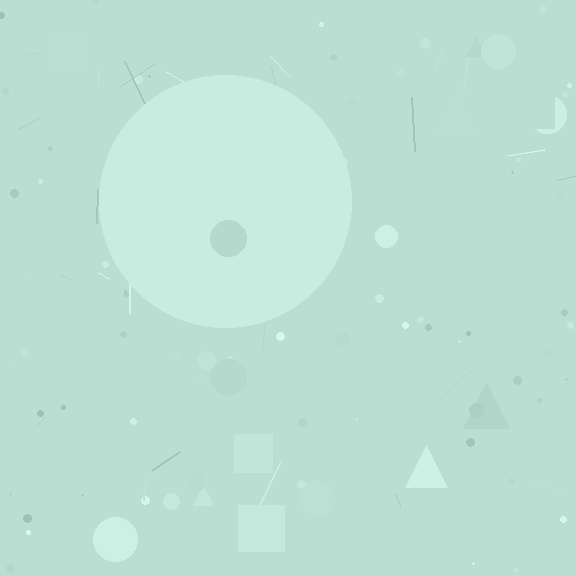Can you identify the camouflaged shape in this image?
The camouflaged shape is a circle.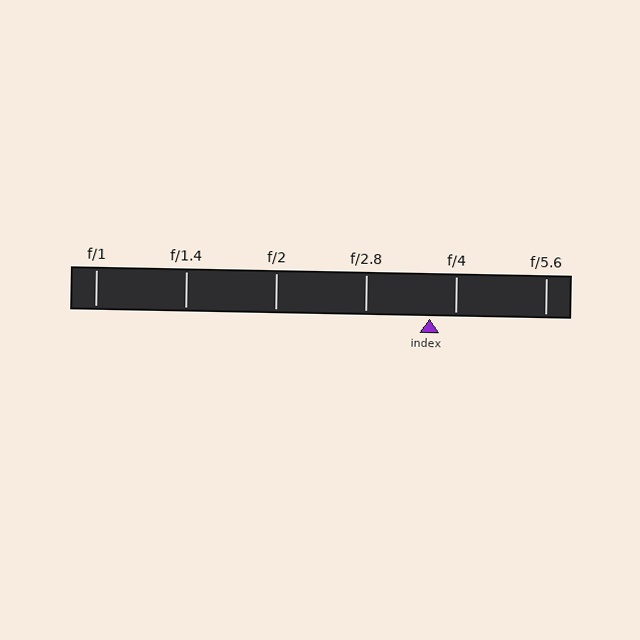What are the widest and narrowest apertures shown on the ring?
The widest aperture shown is f/1 and the narrowest is f/5.6.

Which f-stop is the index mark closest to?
The index mark is closest to f/4.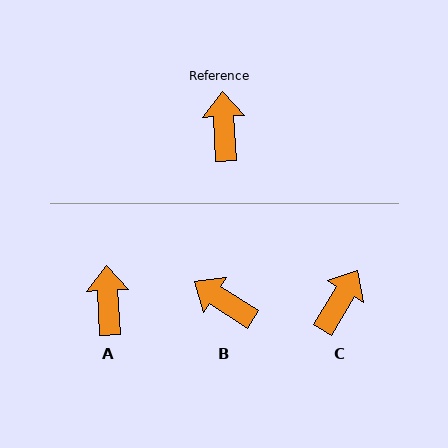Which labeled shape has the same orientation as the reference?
A.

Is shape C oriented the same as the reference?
No, it is off by about 34 degrees.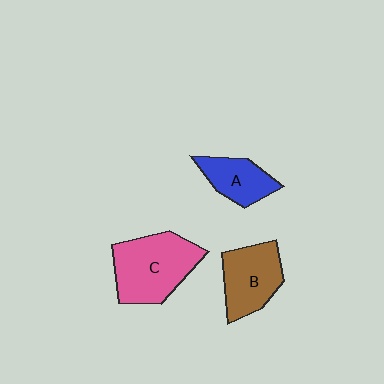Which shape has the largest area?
Shape C (pink).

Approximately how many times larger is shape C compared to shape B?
Approximately 1.4 times.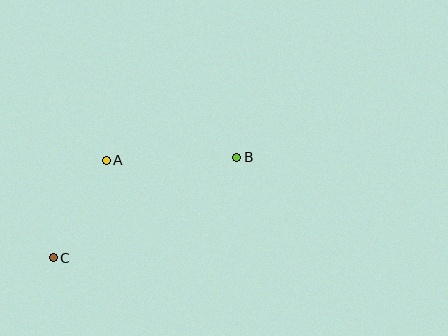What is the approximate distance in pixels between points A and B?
The distance between A and B is approximately 131 pixels.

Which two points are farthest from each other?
Points B and C are farthest from each other.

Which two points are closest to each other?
Points A and C are closest to each other.